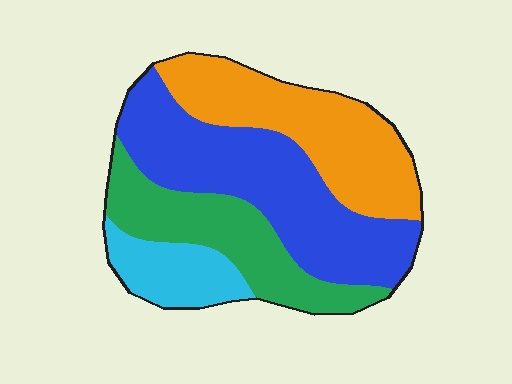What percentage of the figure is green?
Green covers around 25% of the figure.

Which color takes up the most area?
Blue, at roughly 35%.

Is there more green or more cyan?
Green.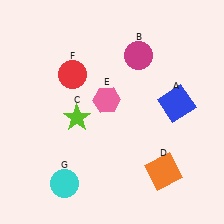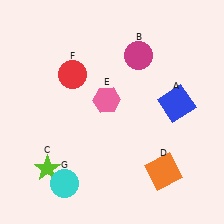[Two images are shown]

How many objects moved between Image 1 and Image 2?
1 object moved between the two images.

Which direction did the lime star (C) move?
The lime star (C) moved down.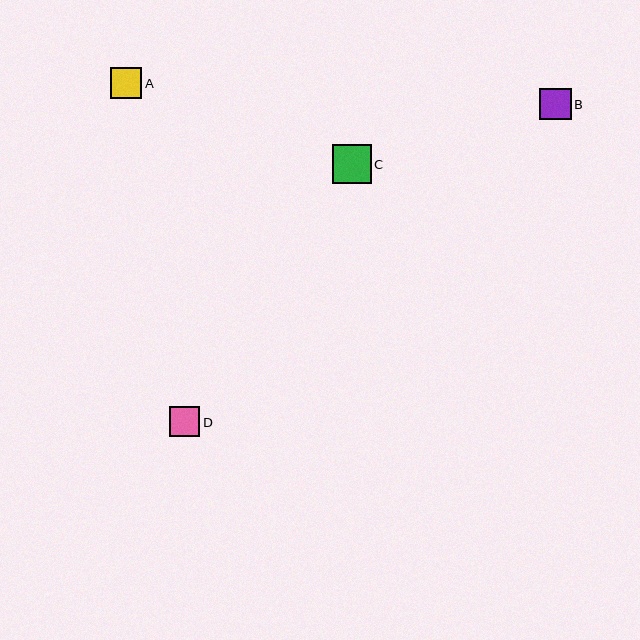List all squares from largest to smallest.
From largest to smallest: C, B, A, D.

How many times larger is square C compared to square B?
Square C is approximately 1.2 times the size of square B.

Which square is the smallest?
Square D is the smallest with a size of approximately 30 pixels.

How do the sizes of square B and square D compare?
Square B and square D are approximately the same size.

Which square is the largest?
Square C is the largest with a size of approximately 39 pixels.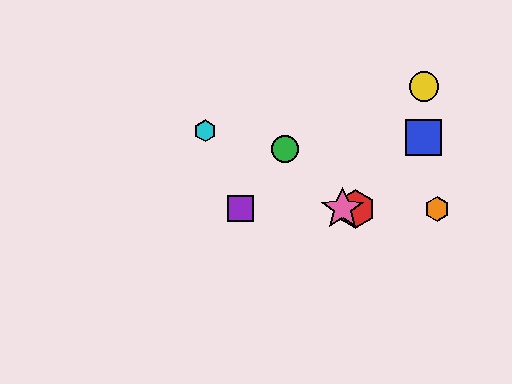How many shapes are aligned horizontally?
4 shapes (the red hexagon, the purple square, the orange hexagon, the pink star) are aligned horizontally.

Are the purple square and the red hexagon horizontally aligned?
Yes, both are at y≈209.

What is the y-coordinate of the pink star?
The pink star is at y≈209.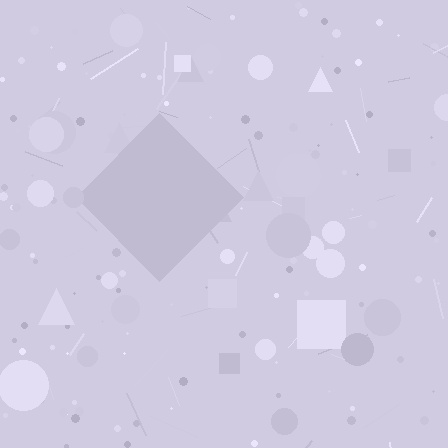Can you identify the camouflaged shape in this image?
The camouflaged shape is a diamond.